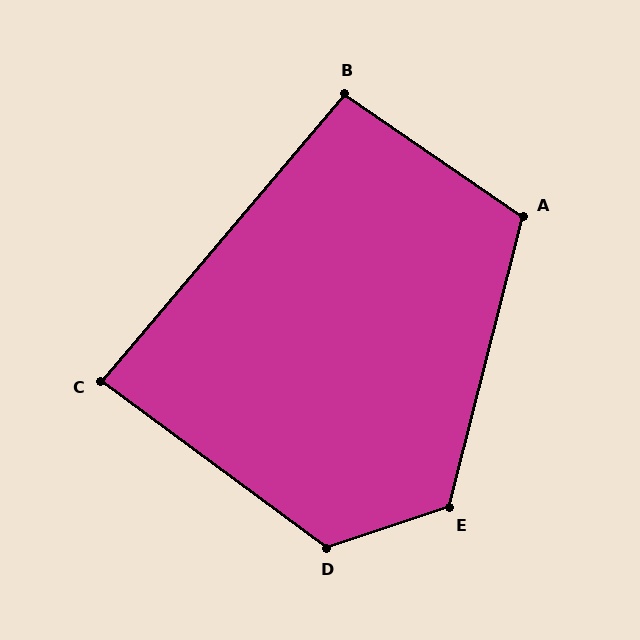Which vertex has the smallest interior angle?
C, at approximately 86 degrees.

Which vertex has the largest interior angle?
D, at approximately 126 degrees.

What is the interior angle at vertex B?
Approximately 96 degrees (obtuse).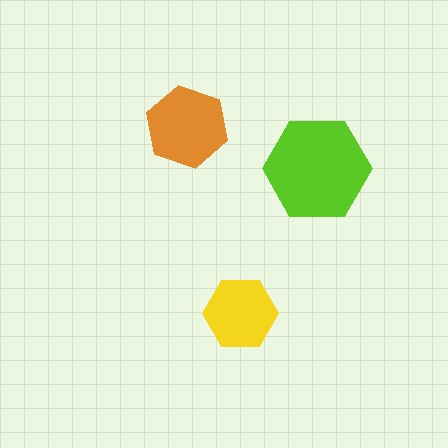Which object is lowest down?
The yellow hexagon is bottommost.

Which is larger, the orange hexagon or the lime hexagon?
The lime one.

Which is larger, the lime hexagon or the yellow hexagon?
The lime one.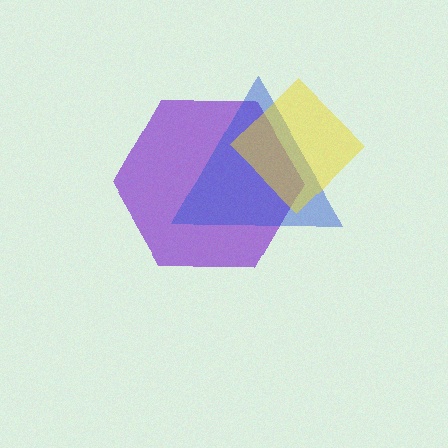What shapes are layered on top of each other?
The layered shapes are: a purple hexagon, a blue triangle, a yellow diamond.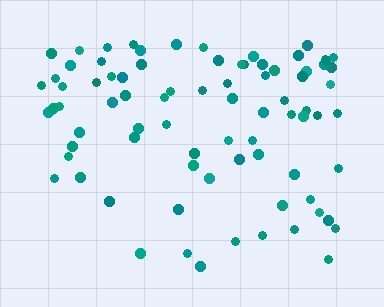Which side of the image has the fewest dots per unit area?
The bottom.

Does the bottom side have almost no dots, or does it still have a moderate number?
Still a moderate number, just noticeably fewer than the top.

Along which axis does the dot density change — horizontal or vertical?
Vertical.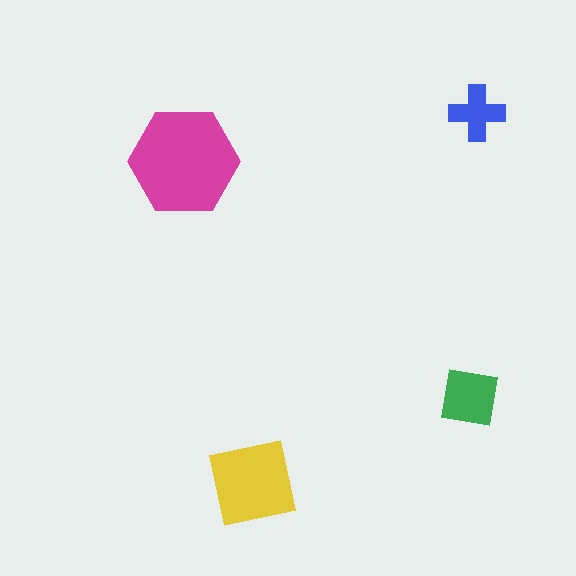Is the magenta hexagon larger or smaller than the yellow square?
Larger.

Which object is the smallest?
The blue cross.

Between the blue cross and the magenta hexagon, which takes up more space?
The magenta hexagon.